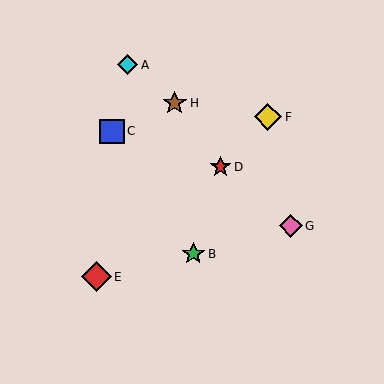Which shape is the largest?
The red diamond (labeled E) is the largest.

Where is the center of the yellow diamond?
The center of the yellow diamond is at (268, 117).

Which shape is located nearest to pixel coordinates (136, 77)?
The cyan diamond (labeled A) at (128, 65) is nearest to that location.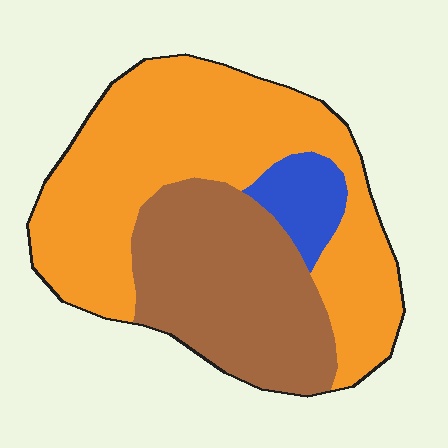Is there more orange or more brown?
Orange.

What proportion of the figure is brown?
Brown takes up about one third (1/3) of the figure.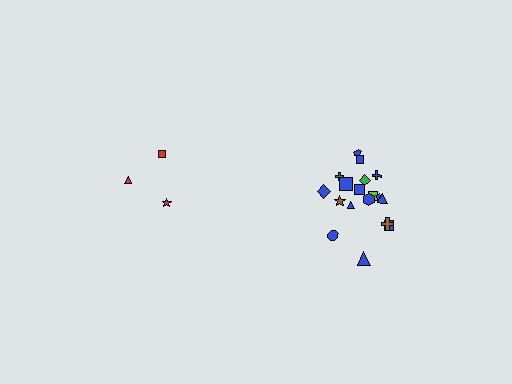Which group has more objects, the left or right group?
The right group.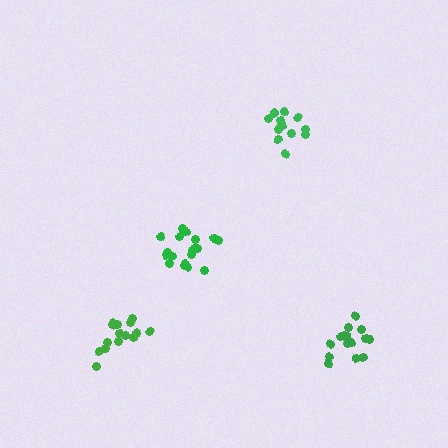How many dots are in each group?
Group 1: 19 dots, Group 2: 13 dots, Group 3: 15 dots, Group 4: 17 dots (64 total).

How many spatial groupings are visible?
There are 4 spatial groupings.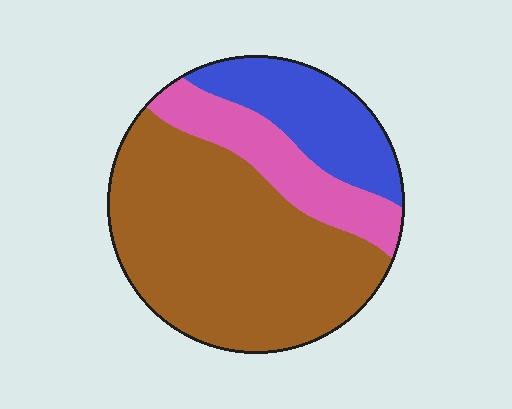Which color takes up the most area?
Brown, at roughly 60%.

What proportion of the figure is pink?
Pink covers 19% of the figure.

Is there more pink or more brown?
Brown.